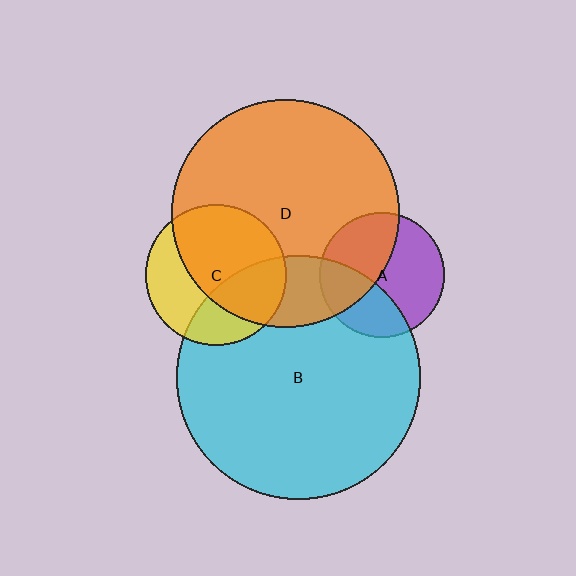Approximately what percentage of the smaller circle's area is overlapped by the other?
Approximately 60%.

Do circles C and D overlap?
Yes.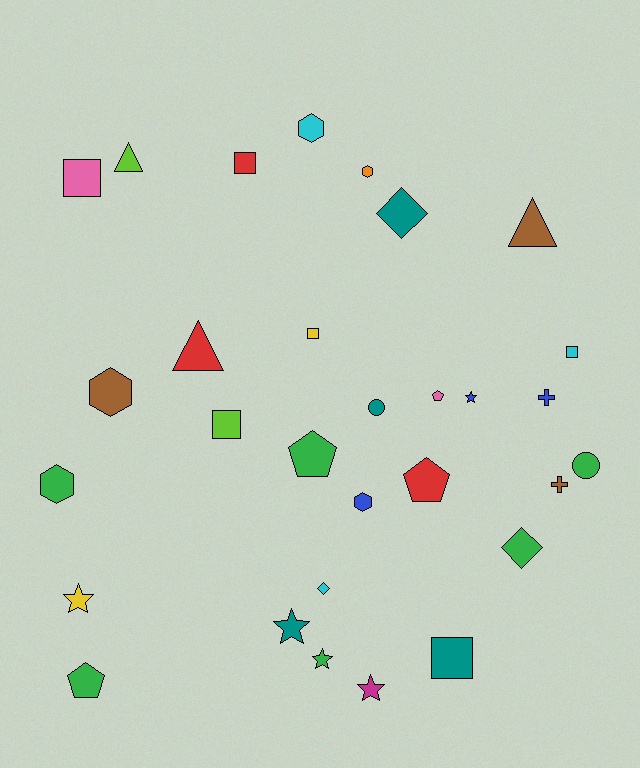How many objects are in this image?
There are 30 objects.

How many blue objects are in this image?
There are 3 blue objects.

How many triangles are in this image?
There are 3 triangles.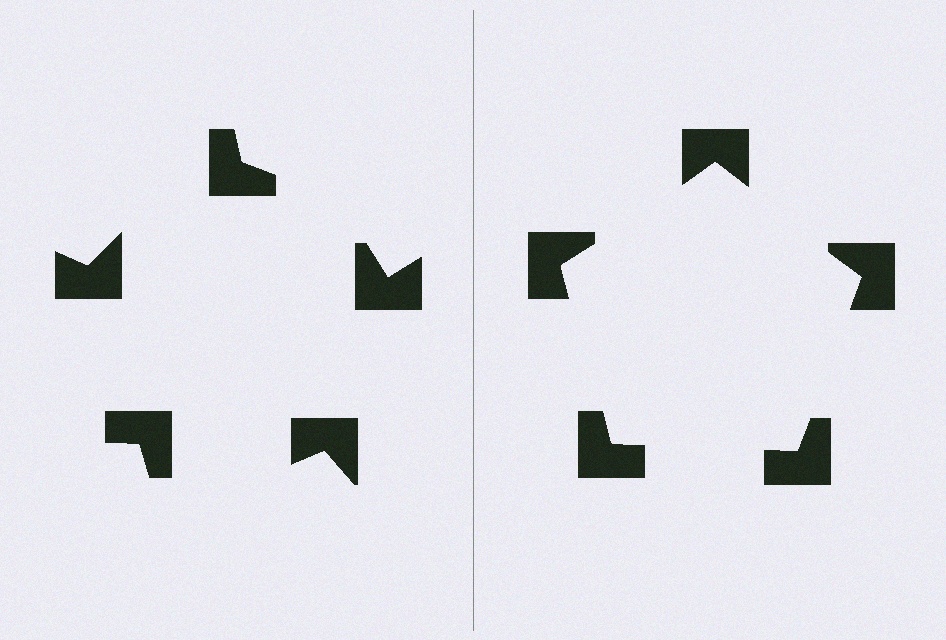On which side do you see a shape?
An illusory pentagon appears on the right side. On the left side the wedge cuts are rotated, so no coherent shape forms.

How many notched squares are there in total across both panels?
10 — 5 on each side.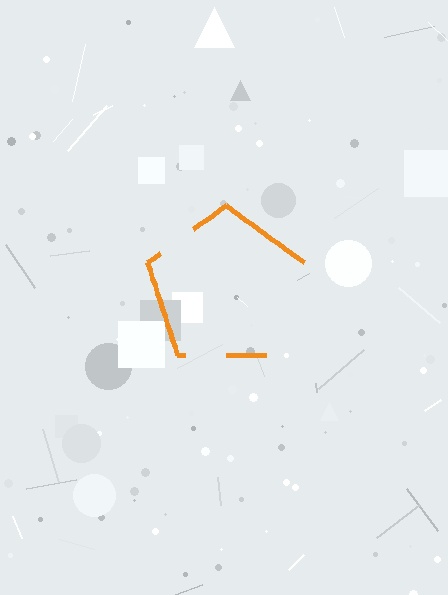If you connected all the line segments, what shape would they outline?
They would outline a pentagon.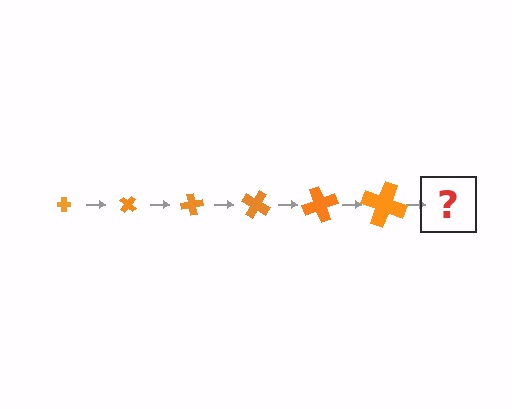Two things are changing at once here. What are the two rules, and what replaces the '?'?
The two rules are that the cross grows larger each step and it rotates 40 degrees each step. The '?' should be a cross, larger than the previous one and rotated 240 degrees from the start.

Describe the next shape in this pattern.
It should be a cross, larger than the previous one and rotated 240 degrees from the start.